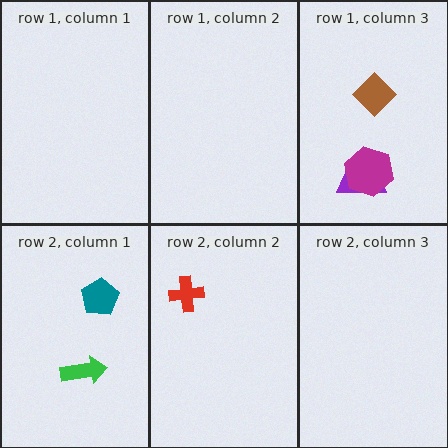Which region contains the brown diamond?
The row 1, column 3 region.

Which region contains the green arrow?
The row 2, column 1 region.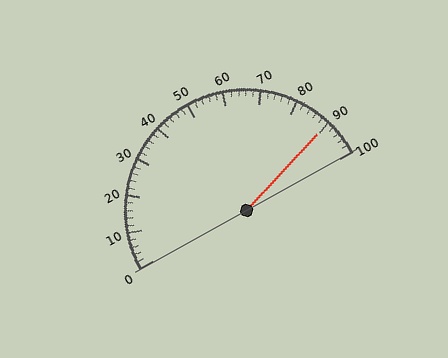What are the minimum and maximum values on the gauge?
The gauge ranges from 0 to 100.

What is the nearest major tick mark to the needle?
The nearest major tick mark is 90.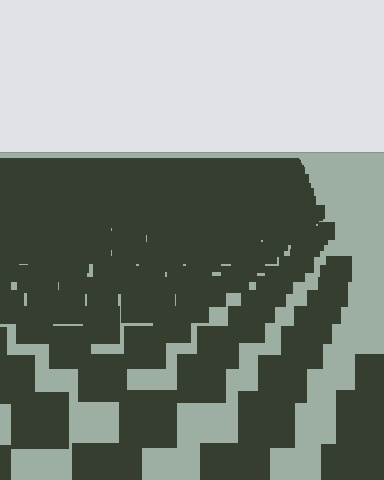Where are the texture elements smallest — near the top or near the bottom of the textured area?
Near the top.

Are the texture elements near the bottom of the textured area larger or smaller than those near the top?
Larger. Near the bottom, elements are closer to the viewer and appear at a bigger on-screen size.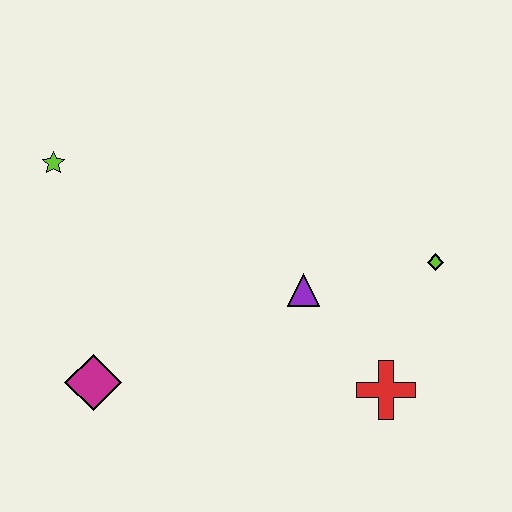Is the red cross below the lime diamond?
Yes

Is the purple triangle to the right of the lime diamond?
No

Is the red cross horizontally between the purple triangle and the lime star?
No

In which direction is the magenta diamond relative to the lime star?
The magenta diamond is below the lime star.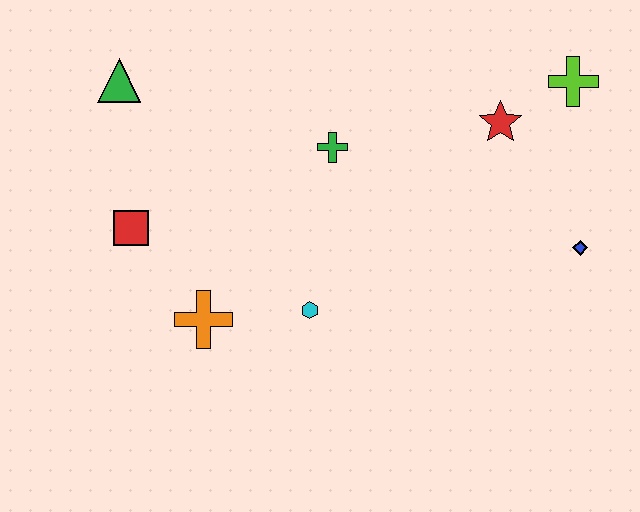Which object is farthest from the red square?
The lime cross is farthest from the red square.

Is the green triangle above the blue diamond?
Yes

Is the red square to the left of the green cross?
Yes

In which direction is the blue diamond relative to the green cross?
The blue diamond is to the right of the green cross.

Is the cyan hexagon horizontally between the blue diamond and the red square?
Yes